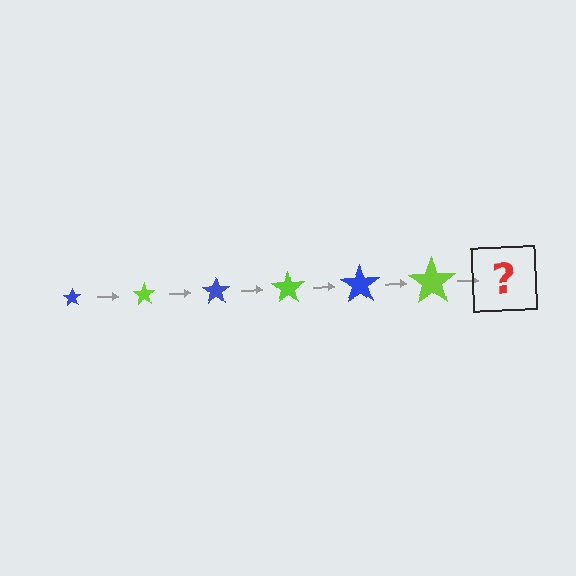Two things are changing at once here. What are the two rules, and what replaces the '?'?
The two rules are that the star grows larger each step and the color cycles through blue and lime. The '?' should be a blue star, larger than the previous one.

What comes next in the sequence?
The next element should be a blue star, larger than the previous one.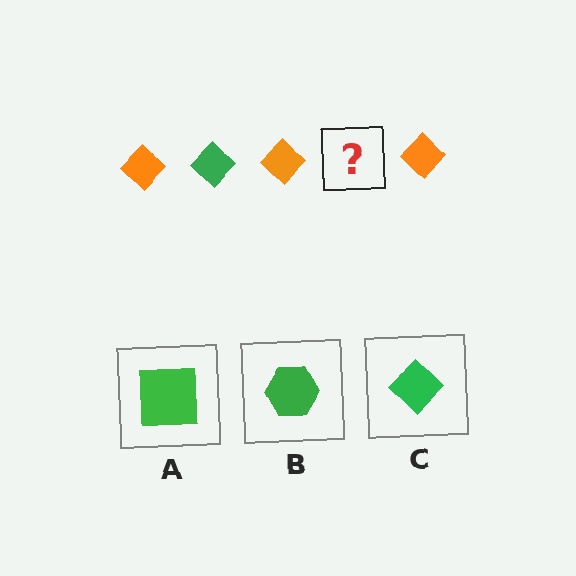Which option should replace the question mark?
Option C.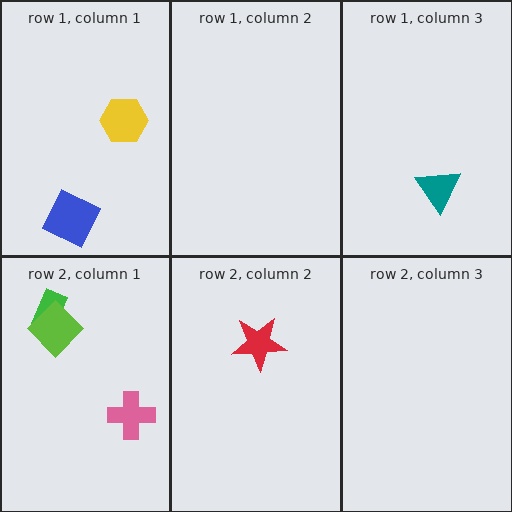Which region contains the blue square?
The row 1, column 1 region.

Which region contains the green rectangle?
The row 2, column 1 region.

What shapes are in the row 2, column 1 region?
The green rectangle, the lime diamond, the pink cross.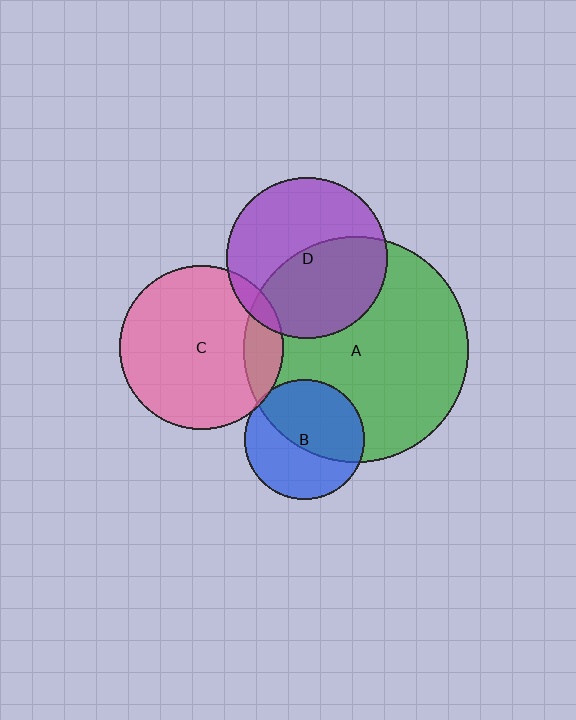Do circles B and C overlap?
Yes.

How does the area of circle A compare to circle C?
Approximately 1.9 times.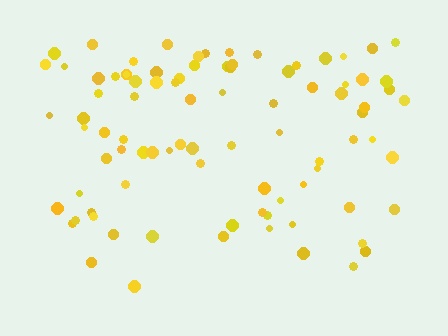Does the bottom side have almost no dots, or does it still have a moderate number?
Still a moderate number, just noticeably fewer than the top.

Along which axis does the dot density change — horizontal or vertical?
Vertical.